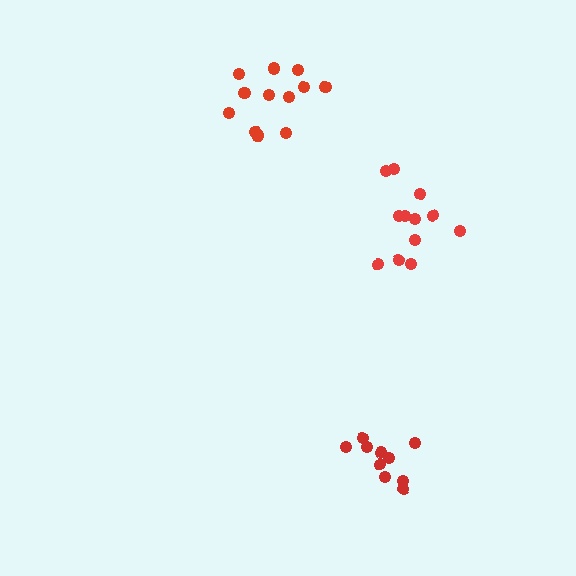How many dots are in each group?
Group 1: 12 dots, Group 2: 12 dots, Group 3: 10 dots (34 total).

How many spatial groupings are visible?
There are 3 spatial groupings.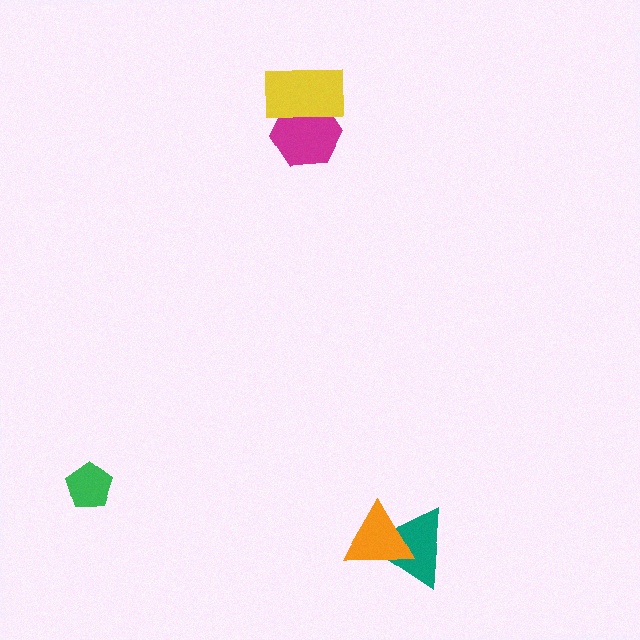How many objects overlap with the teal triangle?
1 object overlaps with the teal triangle.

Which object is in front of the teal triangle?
The orange triangle is in front of the teal triangle.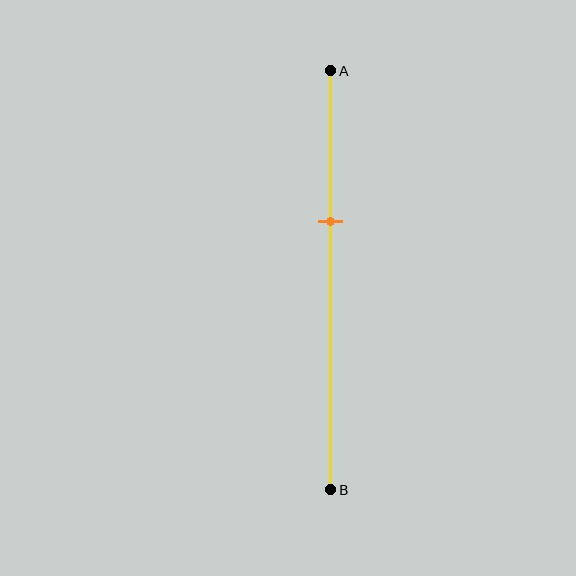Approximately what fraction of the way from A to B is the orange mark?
The orange mark is approximately 35% of the way from A to B.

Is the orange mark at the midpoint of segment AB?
No, the mark is at about 35% from A, not at the 50% midpoint.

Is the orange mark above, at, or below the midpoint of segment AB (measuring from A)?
The orange mark is above the midpoint of segment AB.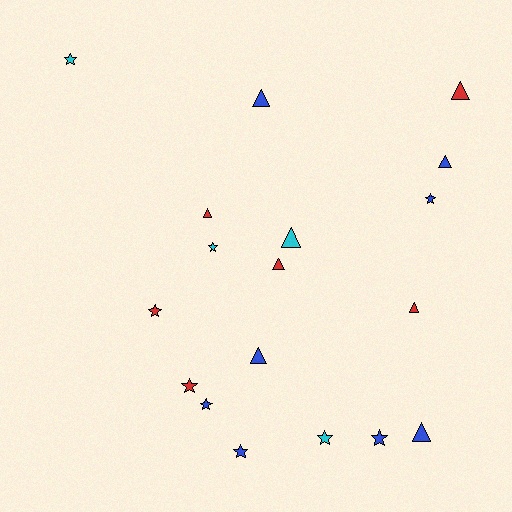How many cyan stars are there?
There are 3 cyan stars.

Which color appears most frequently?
Blue, with 8 objects.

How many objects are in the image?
There are 18 objects.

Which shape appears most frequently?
Triangle, with 9 objects.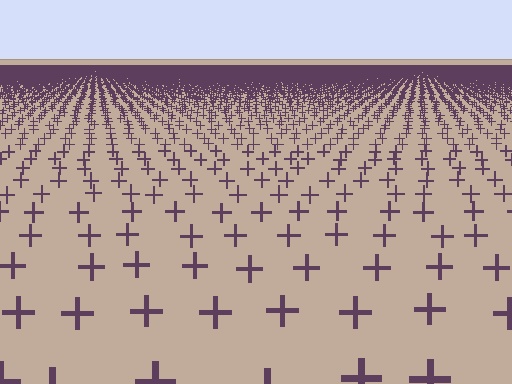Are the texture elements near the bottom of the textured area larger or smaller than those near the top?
Larger. Near the bottom, elements are closer to the viewer and appear at a bigger on-screen size.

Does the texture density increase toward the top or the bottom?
Density increases toward the top.